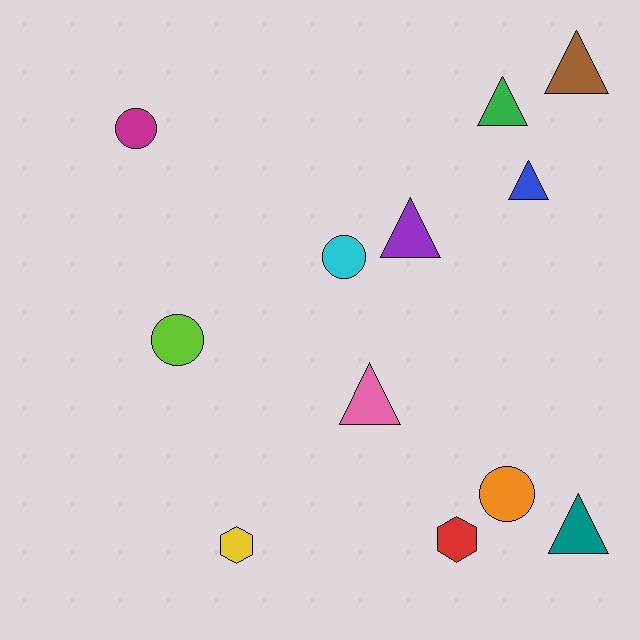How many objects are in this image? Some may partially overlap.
There are 12 objects.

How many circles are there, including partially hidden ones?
There are 4 circles.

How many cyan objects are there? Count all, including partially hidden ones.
There is 1 cyan object.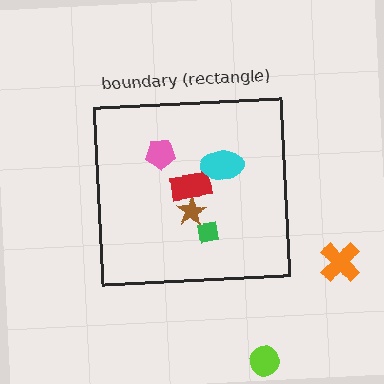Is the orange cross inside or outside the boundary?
Outside.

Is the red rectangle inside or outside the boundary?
Inside.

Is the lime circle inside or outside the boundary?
Outside.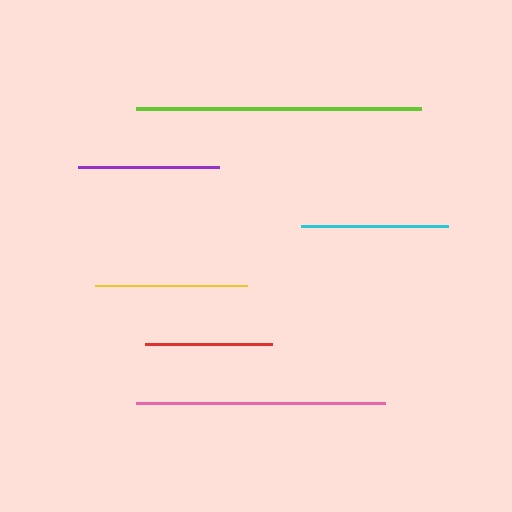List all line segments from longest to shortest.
From longest to shortest: lime, pink, yellow, cyan, purple, red.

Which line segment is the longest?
The lime line is the longest at approximately 285 pixels.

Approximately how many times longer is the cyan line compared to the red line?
The cyan line is approximately 1.2 times the length of the red line.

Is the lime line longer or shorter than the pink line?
The lime line is longer than the pink line.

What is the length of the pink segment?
The pink segment is approximately 250 pixels long.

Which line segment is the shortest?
The red line is the shortest at approximately 128 pixels.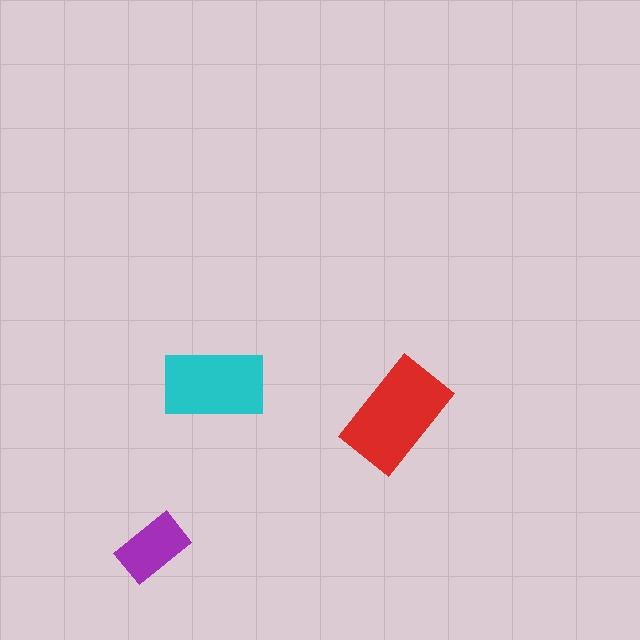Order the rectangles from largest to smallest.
the red one, the cyan one, the purple one.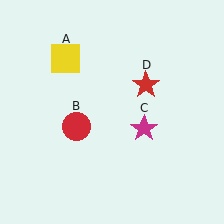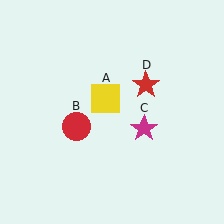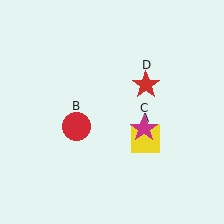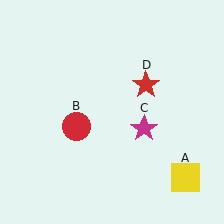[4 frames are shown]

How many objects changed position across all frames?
1 object changed position: yellow square (object A).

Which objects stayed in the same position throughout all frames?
Red circle (object B) and magenta star (object C) and red star (object D) remained stationary.